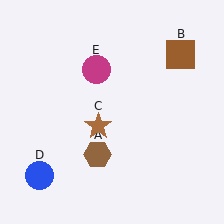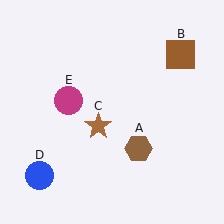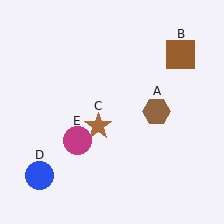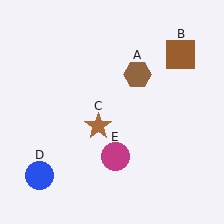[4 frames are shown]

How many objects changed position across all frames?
2 objects changed position: brown hexagon (object A), magenta circle (object E).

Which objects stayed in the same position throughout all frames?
Brown square (object B) and brown star (object C) and blue circle (object D) remained stationary.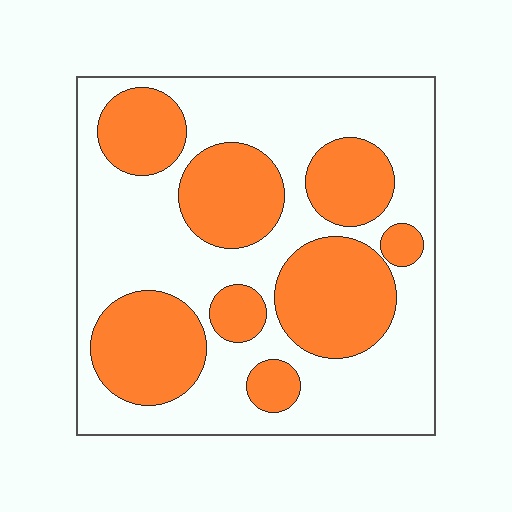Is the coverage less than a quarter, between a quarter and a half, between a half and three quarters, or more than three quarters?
Between a quarter and a half.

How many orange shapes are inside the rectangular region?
8.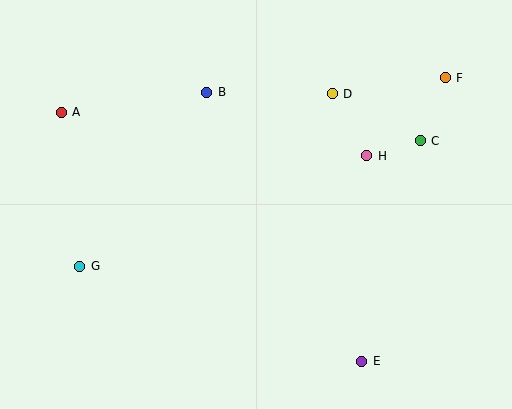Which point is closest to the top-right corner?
Point F is closest to the top-right corner.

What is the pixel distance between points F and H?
The distance between F and H is 111 pixels.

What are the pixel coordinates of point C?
Point C is at (420, 141).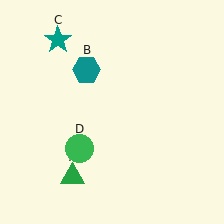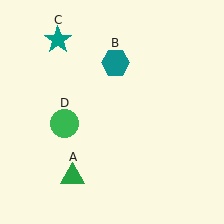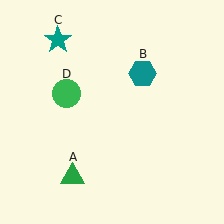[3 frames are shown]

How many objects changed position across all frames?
2 objects changed position: teal hexagon (object B), green circle (object D).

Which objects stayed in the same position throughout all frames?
Green triangle (object A) and teal star (object C) remained stationary.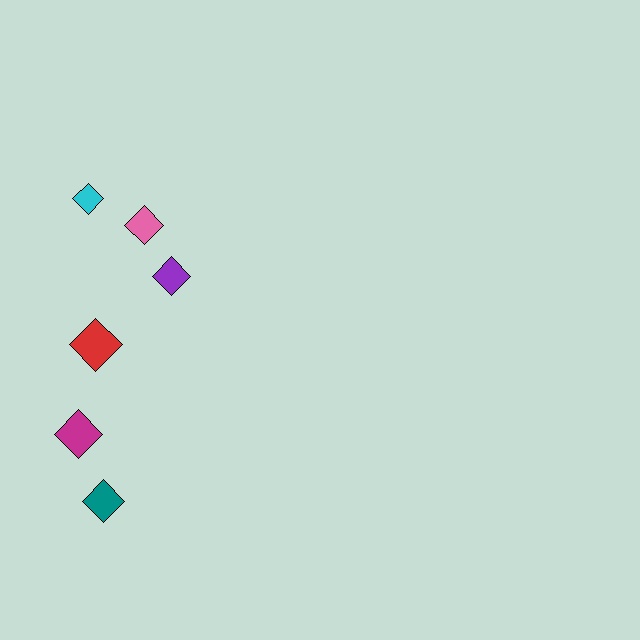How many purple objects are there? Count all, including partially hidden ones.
There is 1 purple object.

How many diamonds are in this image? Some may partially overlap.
There are 6 diamonds.